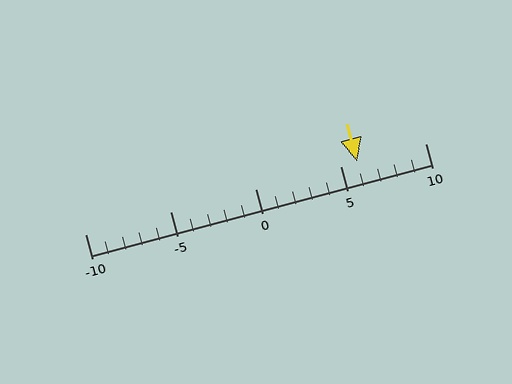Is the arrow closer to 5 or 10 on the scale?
The arrow is closer to 5.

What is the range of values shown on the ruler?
The ruler shows values from -10 to 10.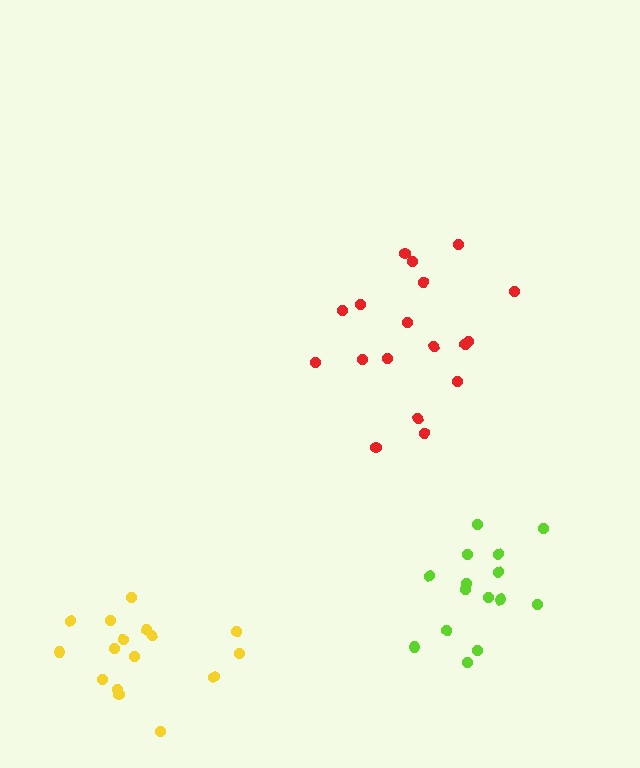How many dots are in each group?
Group 1: 16 dots, Group 2: 15 dots, Group 3: 18 dots (49 total).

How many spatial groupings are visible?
There are 3 spatial groupings.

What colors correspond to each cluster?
The clusters are colored: yellow, lime, red.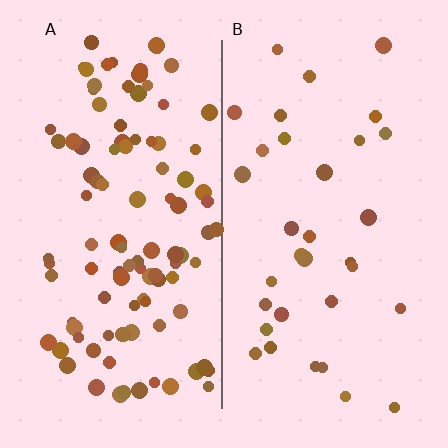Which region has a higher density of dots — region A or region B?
A (the left).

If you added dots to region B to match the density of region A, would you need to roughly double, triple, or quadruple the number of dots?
Approximately triple.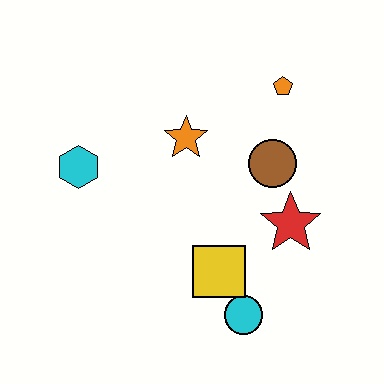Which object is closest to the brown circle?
The red star is closest to the brown circle.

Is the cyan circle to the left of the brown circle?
Yes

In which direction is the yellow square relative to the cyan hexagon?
The yellow square is to the right of the cyan hexagon.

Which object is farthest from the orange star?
The cyan circle is farthest from the orange star.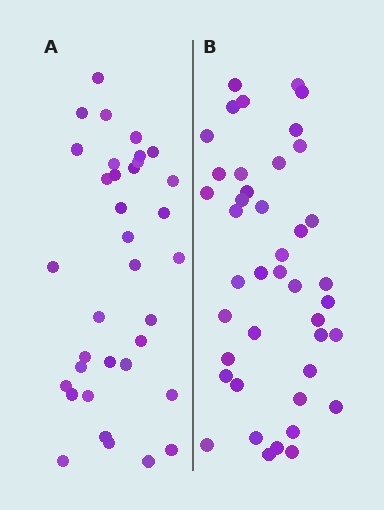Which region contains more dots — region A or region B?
Region B (the right region) has more dots.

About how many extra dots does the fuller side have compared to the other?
Region B has roughly 8 or so more dots than region A.